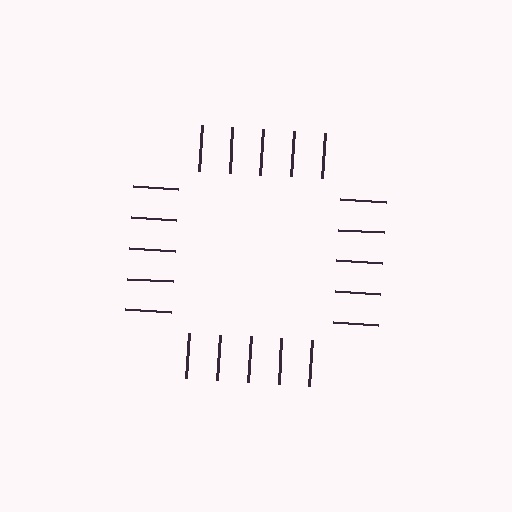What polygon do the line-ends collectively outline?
An illusory square — the line segments terminate on its edges but no continuous stroke is drawn.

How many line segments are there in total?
20 — 5 along each of the 4 edges.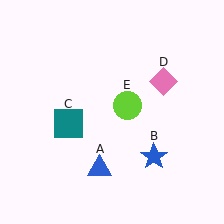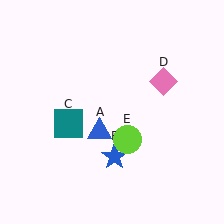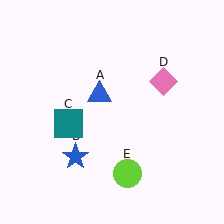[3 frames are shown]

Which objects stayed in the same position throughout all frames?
Teal square (object C) and pink diamond (object D) remained stationary.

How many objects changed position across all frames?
3 objects changed position: blue triangle (object A), blue star (object B), lime circle (object E).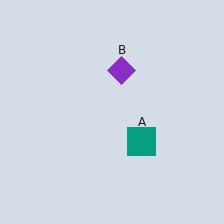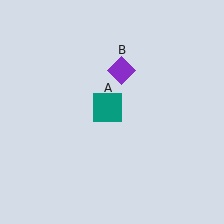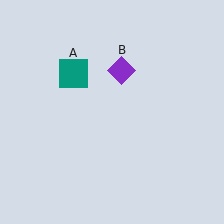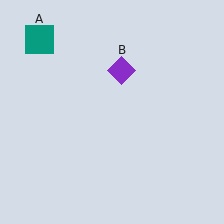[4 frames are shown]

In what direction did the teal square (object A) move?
The teal square (object A) moved up and to the left.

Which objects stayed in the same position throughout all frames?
Purple diamond (object B) remained stationary.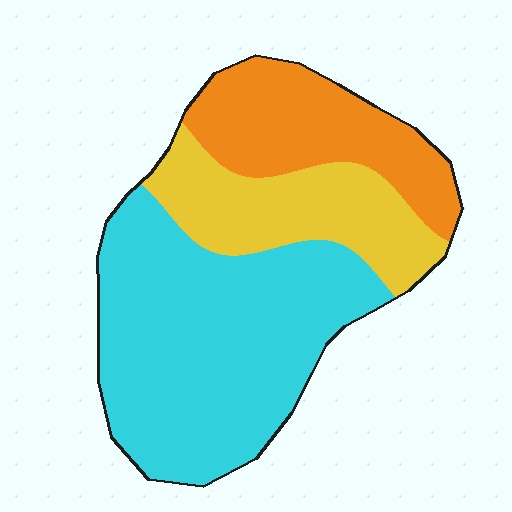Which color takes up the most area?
Cyan, at roughly 55%.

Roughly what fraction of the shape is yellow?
Yellow takes up between a sixth and a third of the shape.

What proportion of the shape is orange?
Orange takes up about one quarter (1/4) of the shape.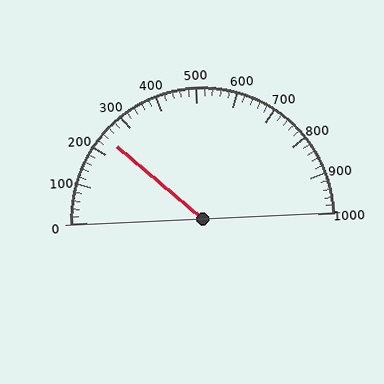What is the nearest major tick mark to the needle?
The nearest major tick mark is 200.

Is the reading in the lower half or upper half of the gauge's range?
The reading is in the lower half of the range (0 to 1000).